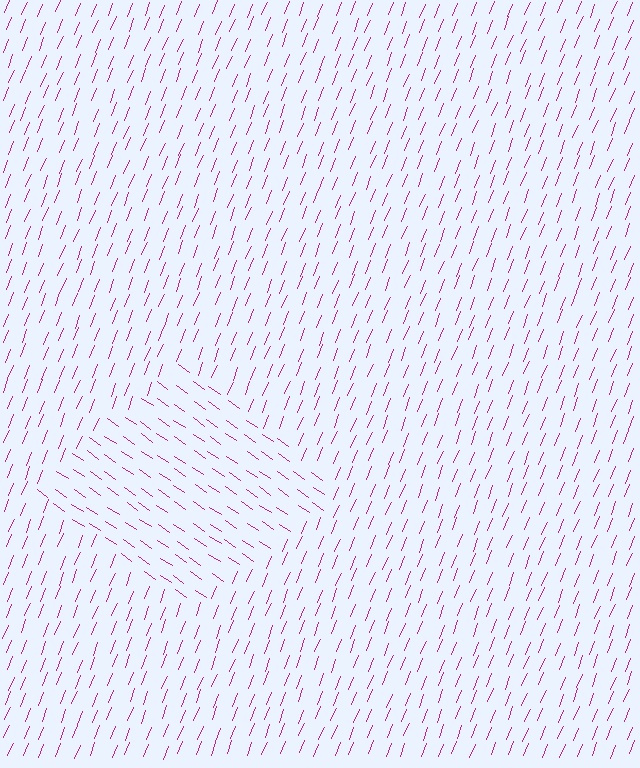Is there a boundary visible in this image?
Yes, there is a texture boundary formed by a change in line orientation.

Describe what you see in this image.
The image is filled with small magenta line segments. A diamond region in the image has lines oriented differently from the surrounding lines, creating a visible texture boundary.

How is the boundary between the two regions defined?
The boundary is defined purely by a change in line orientation (approximately 77 degrees difference). All lines are the same color and thickness.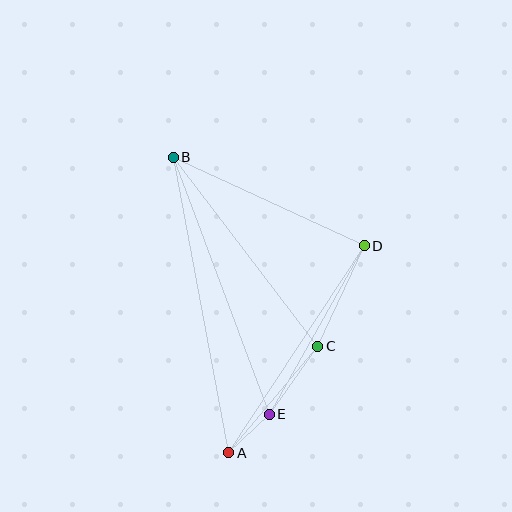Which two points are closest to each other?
Points A and E are closest to each other.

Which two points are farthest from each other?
Points A and B are farthest from each other.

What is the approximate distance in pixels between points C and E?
The distance between C and E is approximately 84 pixels.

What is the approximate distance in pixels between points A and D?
The distance between A and D is approximately 248 pixels.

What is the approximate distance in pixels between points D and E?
The distance between D and E is approximately 194 pixels.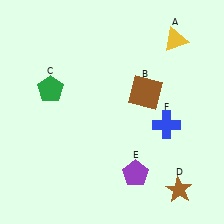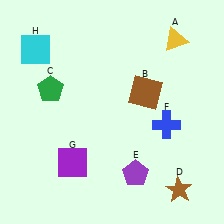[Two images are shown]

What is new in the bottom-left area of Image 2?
A purple square (G) was added in the bottom-left area of Image 2.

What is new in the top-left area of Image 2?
A cyan square (H) was added in the top-left area of Image 2.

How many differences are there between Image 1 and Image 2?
There are 2 differences between the two images.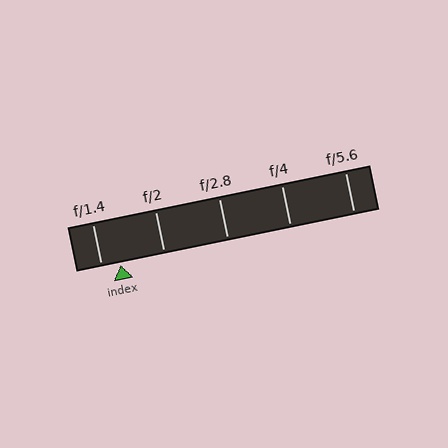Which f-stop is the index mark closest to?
The index mark is closest to f/1.4.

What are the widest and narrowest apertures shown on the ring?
The widest aperture shown is f/1.4 and the narrowest is f/5.6.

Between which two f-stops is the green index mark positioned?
The index mark is between f/1.4 and f/2.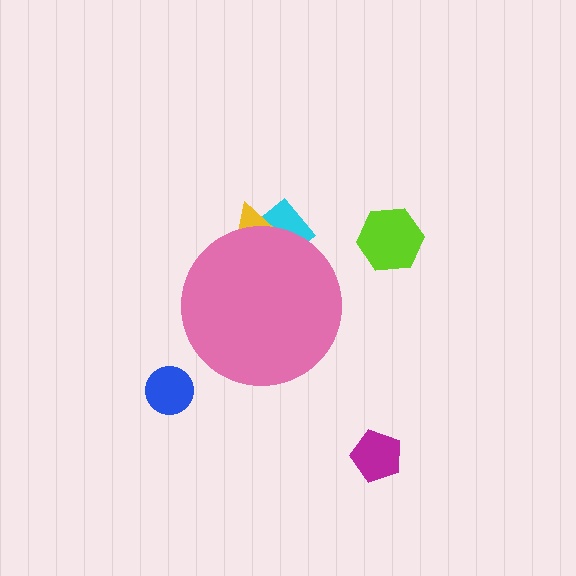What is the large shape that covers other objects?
A pink circle.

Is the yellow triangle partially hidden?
Yes, the yellow triangle is partially hidden behind the pink circle.